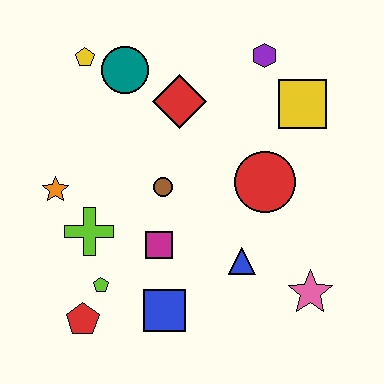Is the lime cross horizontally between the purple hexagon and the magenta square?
No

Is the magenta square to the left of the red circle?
Yes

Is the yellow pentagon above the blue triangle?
Yes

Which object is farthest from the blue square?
The purple hexagon is farthest from the blue square.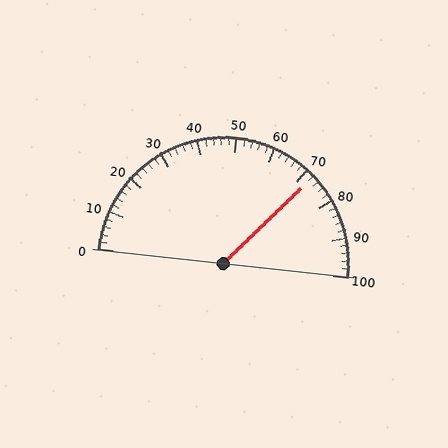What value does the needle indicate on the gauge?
The needle indicates approximately 72.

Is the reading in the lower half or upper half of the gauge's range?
The reading is in the upper half of the range (0 to 100).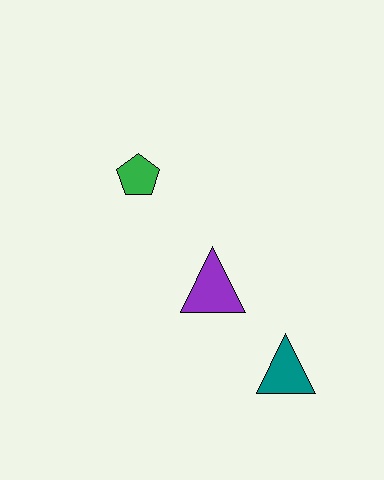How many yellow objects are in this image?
There are no yellow objects.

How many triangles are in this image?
There are 2 triangles.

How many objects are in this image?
There are 3 objects.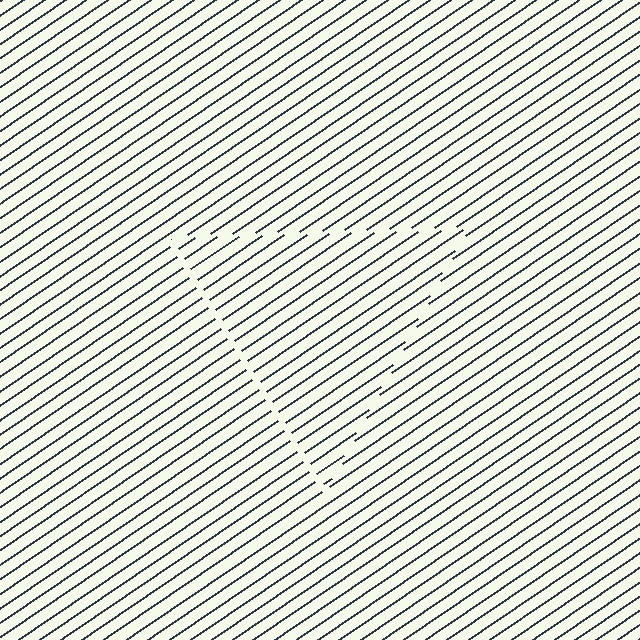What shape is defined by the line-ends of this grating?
An illusory triangle. The interior of the shape contains the same grating, shifted by half a period — the contour is defined by the phase discontinuity where line-ends from the inner and outer gratings abut.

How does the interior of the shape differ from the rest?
The interior of the shape contains the same grating, shifted by half a period — the contour is defined by the phase discontinuity where line-ends from the inner and outer gratings abut.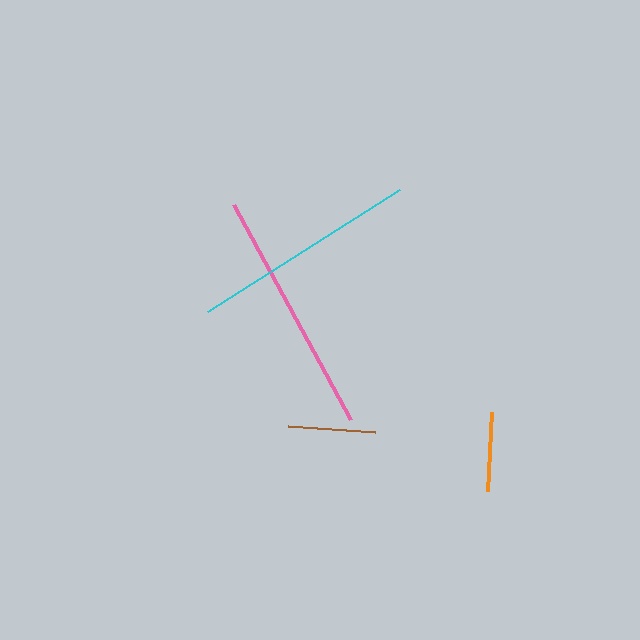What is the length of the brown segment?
The brown segment is approximately 87 pixels long.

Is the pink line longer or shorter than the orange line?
The pink line is longer than the orange line.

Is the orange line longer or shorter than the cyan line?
The cyan line is longer than the orange line.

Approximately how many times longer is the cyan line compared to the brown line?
The cyan line is approximately 2.6 times the length of the brown line.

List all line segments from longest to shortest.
From longest to shortest: pink, cyan, brown, orange.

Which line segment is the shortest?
The orange line is the shortest at approximately 78 pixels.